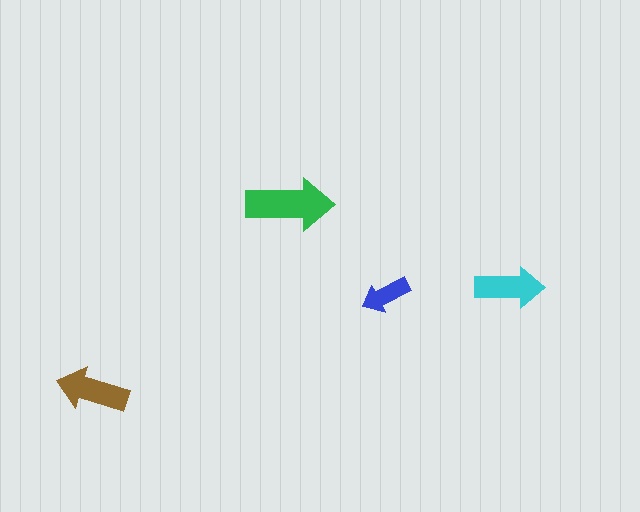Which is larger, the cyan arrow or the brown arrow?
The brown one.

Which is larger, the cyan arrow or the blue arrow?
The cyan one.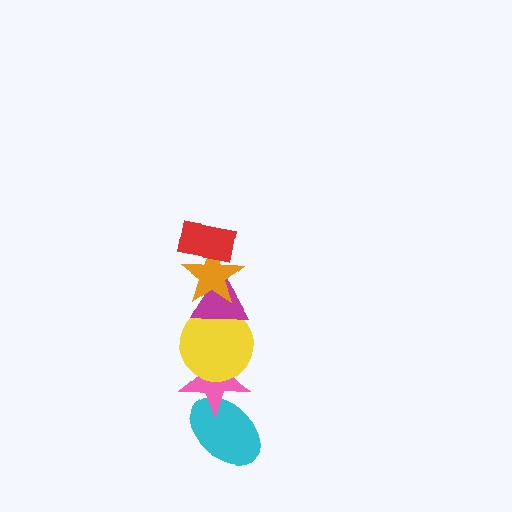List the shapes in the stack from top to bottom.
From top to bottom: the red rectangle, the orange star, the magenta triangle, the yellow circle, the pink star, the cyan ellipse.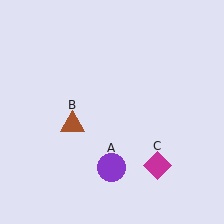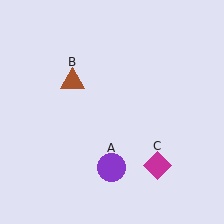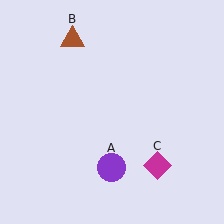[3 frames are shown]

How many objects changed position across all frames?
1 object changed position: brown triangle (object B).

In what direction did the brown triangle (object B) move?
The brown triangle (object B) moved up.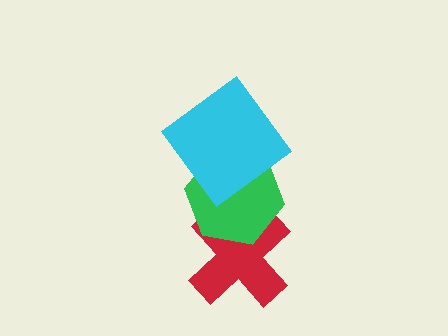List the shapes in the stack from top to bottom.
From top to bottom: the cyan diamond, the green hexagon, the red cross.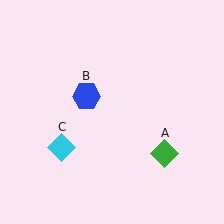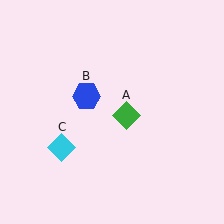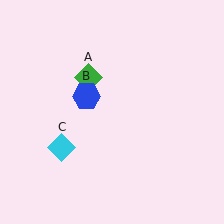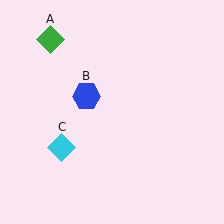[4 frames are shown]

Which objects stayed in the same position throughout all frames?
Blue hexagon (object B) and cyan diamond (object C) remained stationary.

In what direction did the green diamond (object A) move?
The green diamond (object A) moved up and to the left.